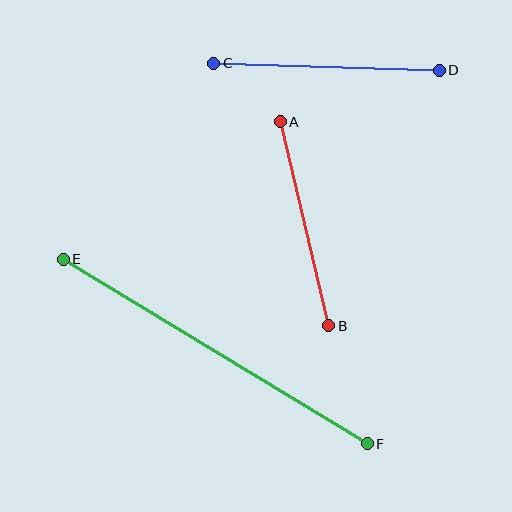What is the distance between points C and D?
The distance is approximately 225 pixels.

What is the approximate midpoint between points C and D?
The midpoint is at approximately (326, 67) pixels.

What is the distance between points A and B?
The distance is approximately 209 pixels.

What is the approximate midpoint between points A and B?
The midpoint is at approximately (304, 224) pixels.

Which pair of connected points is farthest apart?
Points E and F are farthest apart.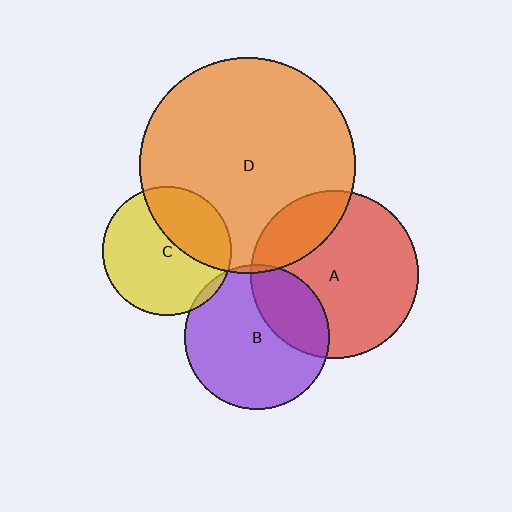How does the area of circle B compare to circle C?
Approximately 1.3 times.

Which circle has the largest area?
Circle D (orange).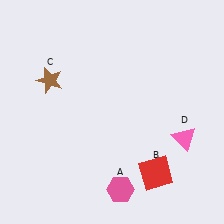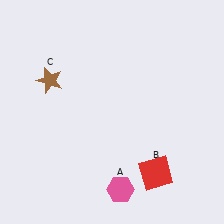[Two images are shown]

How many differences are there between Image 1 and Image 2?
There is 1 difference between the two images.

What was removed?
The pink triangle (D) was removed in Image 2.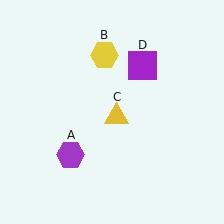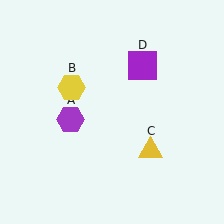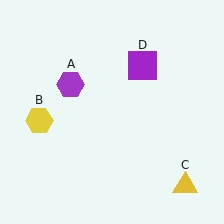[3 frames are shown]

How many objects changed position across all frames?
3 objects changed position: purple hexagon (object A), yellow hexagon (object B), yellow triangle (object C).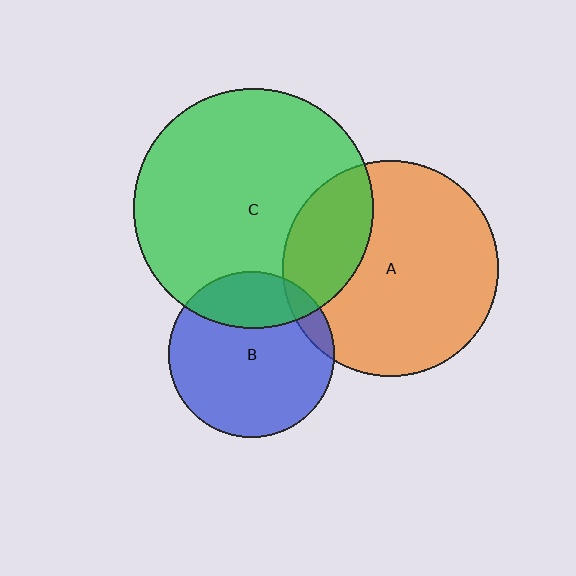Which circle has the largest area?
Circle C (green).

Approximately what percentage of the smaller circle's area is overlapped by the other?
Approximately 25%.